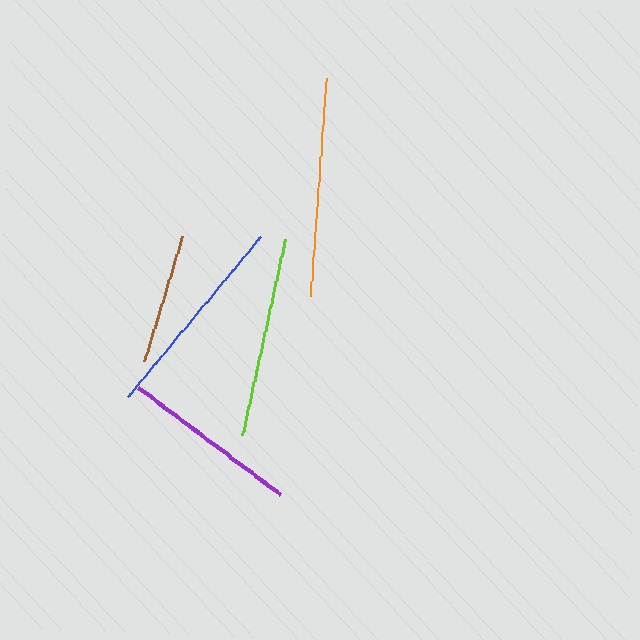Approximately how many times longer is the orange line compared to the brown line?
The orange line is approximately 1.7 times the length of the brown line.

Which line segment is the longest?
The orange line is the longest at approximately 218 pixels.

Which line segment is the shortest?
The brown line is the shortest at approximately 130 pixels.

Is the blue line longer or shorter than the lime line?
The blue line is longer than the lime line.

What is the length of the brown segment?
The brown segment is approximately 130 pixels long.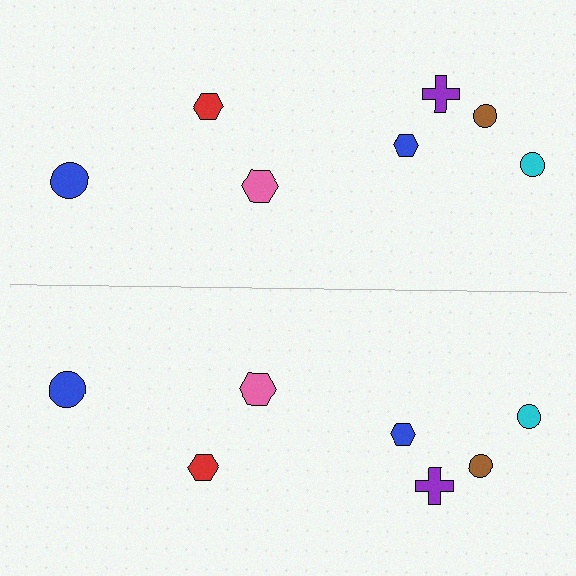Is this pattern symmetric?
Yes, this pattern has bilateral (reflection) symmetry.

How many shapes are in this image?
There are 14 shapes in this image.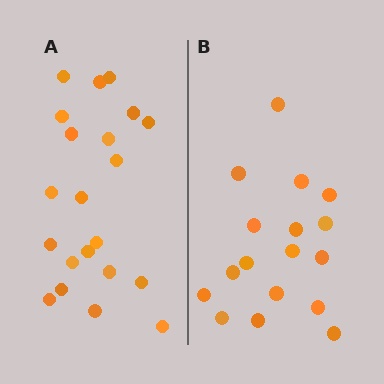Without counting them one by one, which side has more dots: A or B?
Region A (the left region) has more dots.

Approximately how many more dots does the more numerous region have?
Region A has about 4 more dots than region B.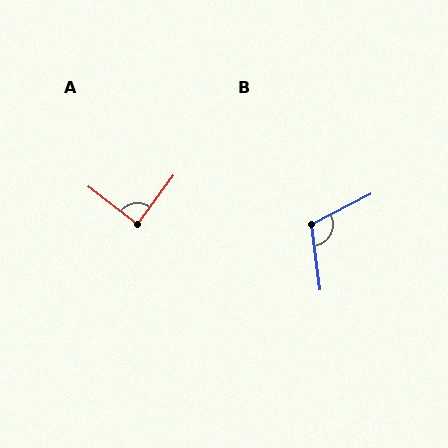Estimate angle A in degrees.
Approximately 89 degrees.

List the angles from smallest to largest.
A (89°), B (109°).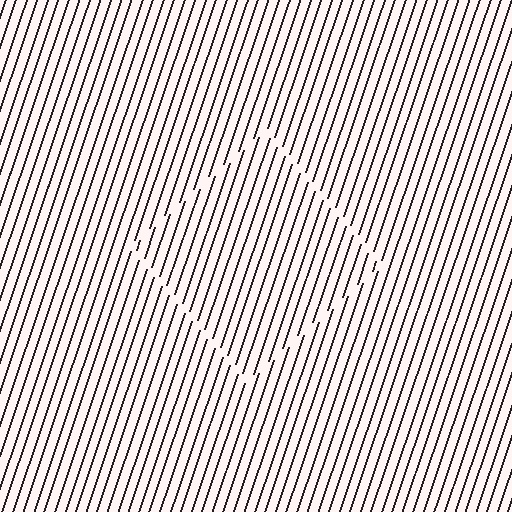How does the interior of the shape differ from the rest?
The interior of the shape contains the same grating, shifted by half a period — the contour is defined by the phase discontinuity where line-ends from the inner and outer gratings abut.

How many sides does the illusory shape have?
4 sides — the line-ends trace a square.